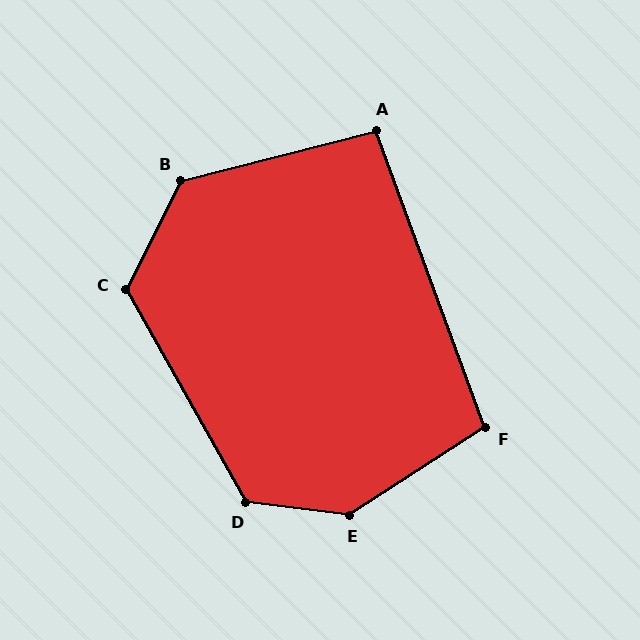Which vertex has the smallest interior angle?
A, at approximately 96 degrees.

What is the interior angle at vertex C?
Approximately 124 degrees (obtuse).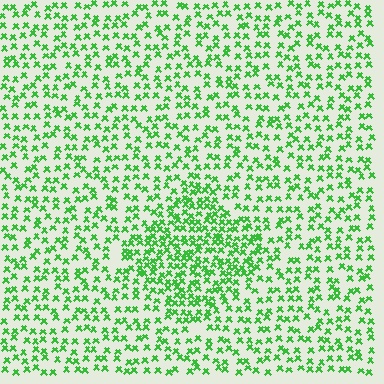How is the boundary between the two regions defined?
The boundary is defined by a change in element density (approximately 1.8x ratio). All elements are the same color, size, and shape.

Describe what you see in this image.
The image contains small green elements arranged at two different densities. A diamond-shaped region is visible where the elements are more densely packed than the surrounding area.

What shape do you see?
I see a diamond.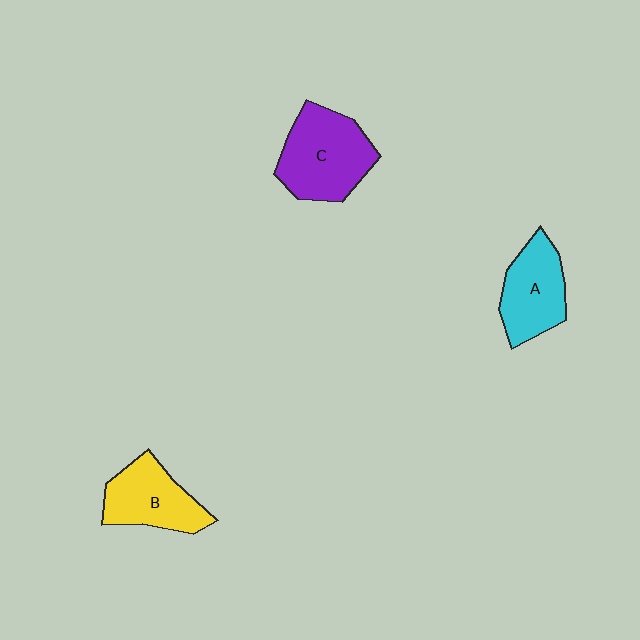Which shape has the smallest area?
Shape B (yellow).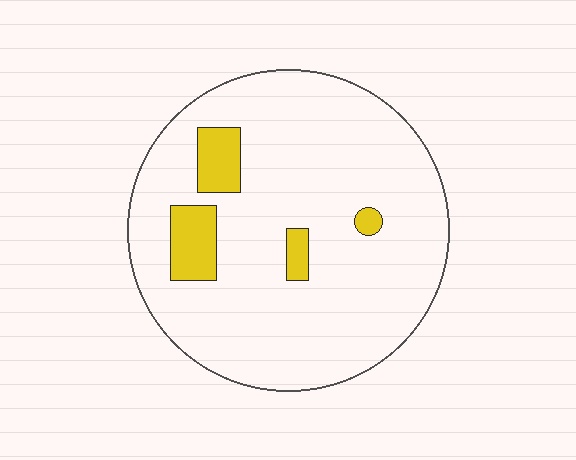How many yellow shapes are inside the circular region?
4.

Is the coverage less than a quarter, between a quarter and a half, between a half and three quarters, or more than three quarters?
Less than a quarter.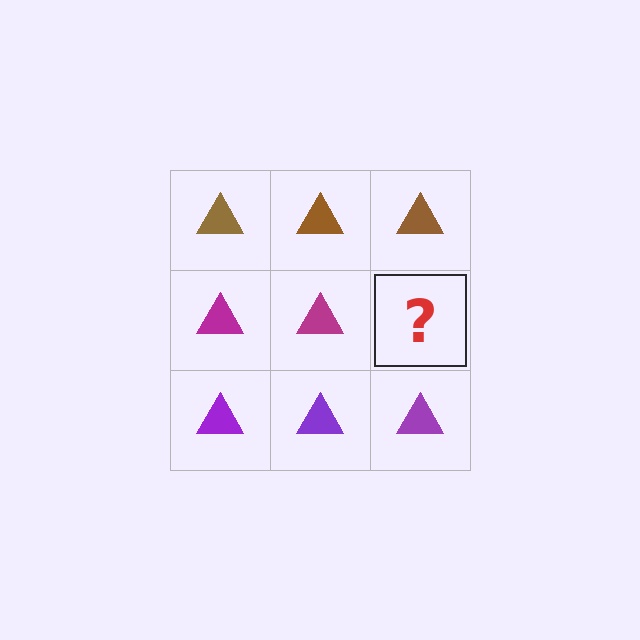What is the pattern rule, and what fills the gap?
The rule is that each row has a consistent color. The gap should be filled with a magenta triangle.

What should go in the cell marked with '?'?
The missing cell should contain a magenta triangle.